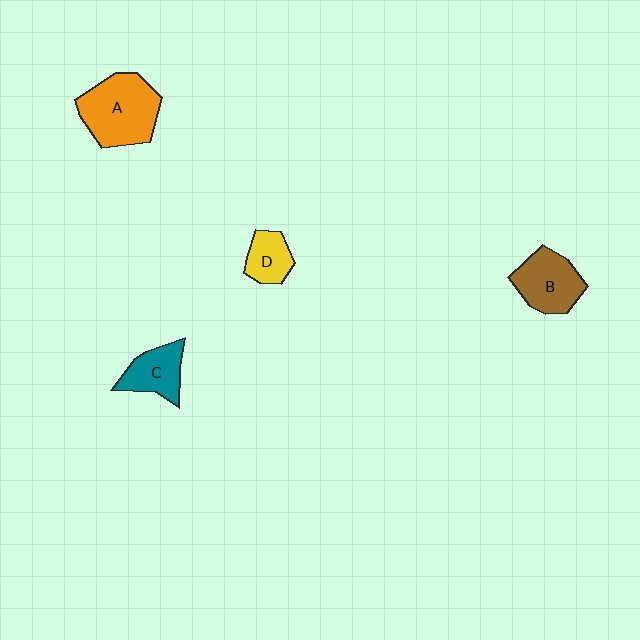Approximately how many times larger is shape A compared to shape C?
Approximately 1.8 times.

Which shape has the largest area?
Shape A (orange).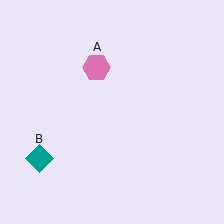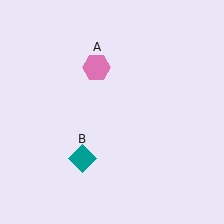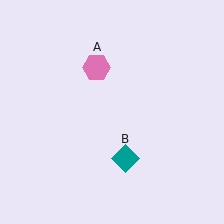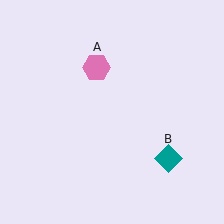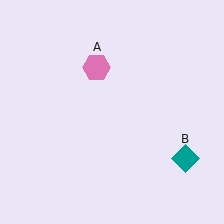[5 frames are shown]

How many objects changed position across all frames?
1 object changed position: teal diamond (object B).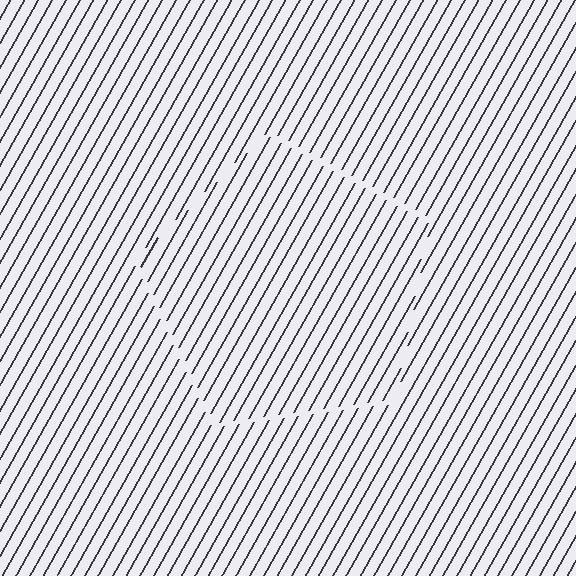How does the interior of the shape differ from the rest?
The interior of the shape contains the same grating, shifted by half a period — the contour is defined by the phase discontinuity where line-ends from the inner and outer gratings abut.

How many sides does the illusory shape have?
5 sides — the line-ends trace a pentagon.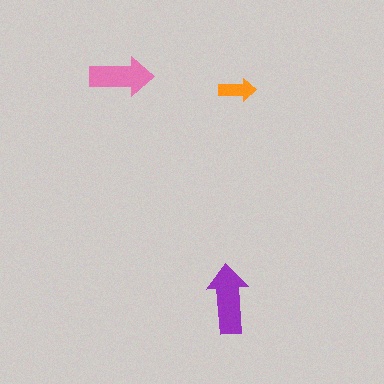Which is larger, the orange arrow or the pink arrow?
The pink one.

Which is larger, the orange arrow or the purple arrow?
The purple one.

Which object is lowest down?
The purple arrow is bottommost.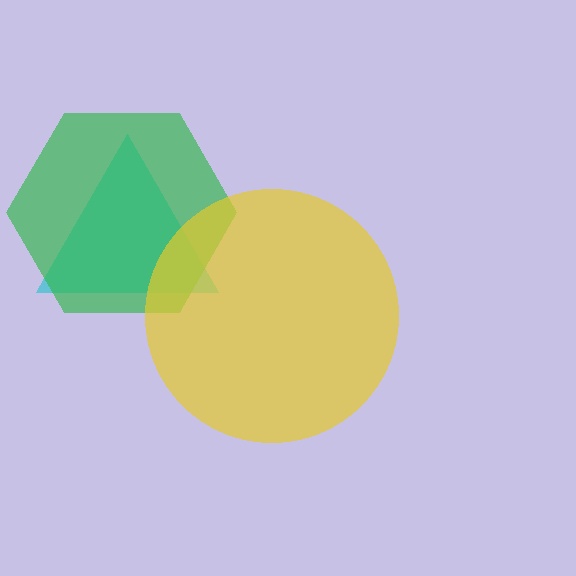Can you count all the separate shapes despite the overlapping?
Yes, there are 3 separate shapes.